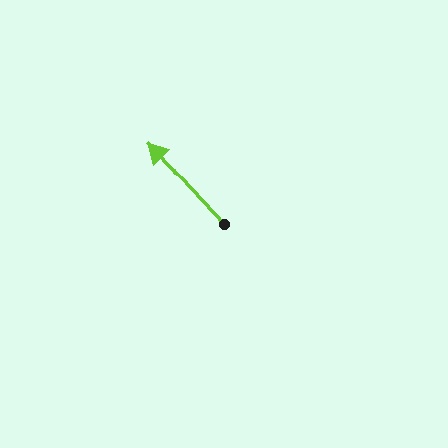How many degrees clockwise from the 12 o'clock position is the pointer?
Approximately 318 degrees.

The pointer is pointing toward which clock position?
Roughly 11 o'clock.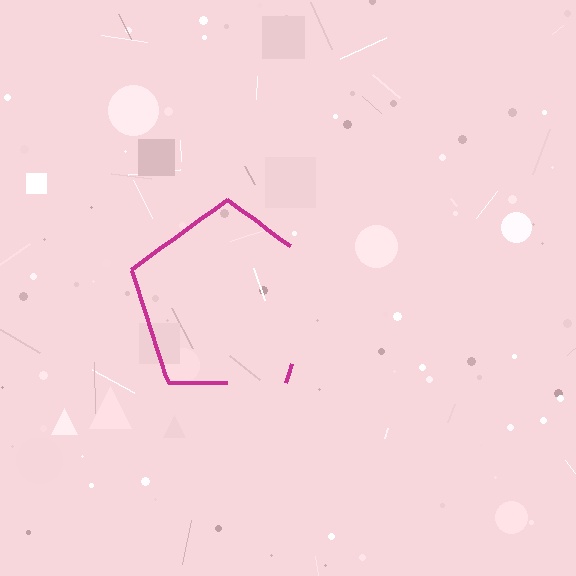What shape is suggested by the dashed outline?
The dashed outline suggests a pentagon.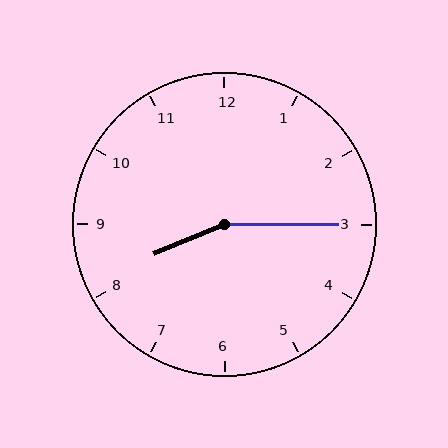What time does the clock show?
8:15.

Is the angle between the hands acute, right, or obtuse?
It is obtuse.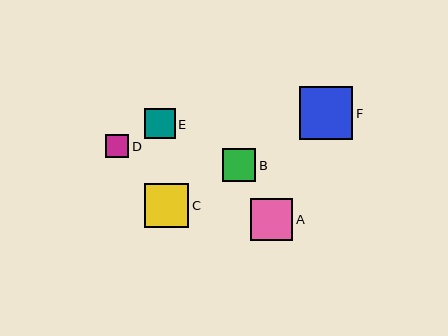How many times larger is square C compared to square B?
Square C is approximately 1.3 times the size of square B.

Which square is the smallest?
Square D is the smallest with a size of approximately 23 pixels.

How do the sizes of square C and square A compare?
Square C and square A are approximately the same size.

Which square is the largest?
Square F is the largest with a size of approximately 53 pixels.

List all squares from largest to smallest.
From largest to smallest: F, C, A, B, E, D.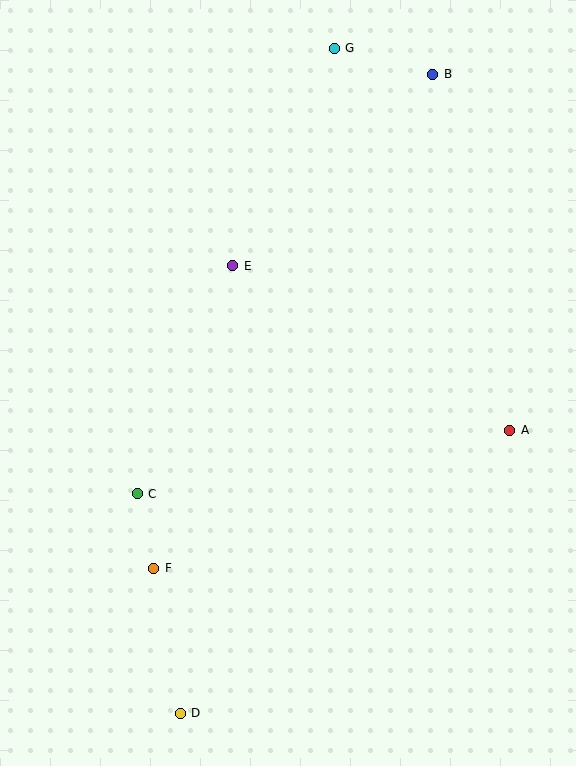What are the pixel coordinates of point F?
Point F is at (154, 568).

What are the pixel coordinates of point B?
Point B is at (433, 74).